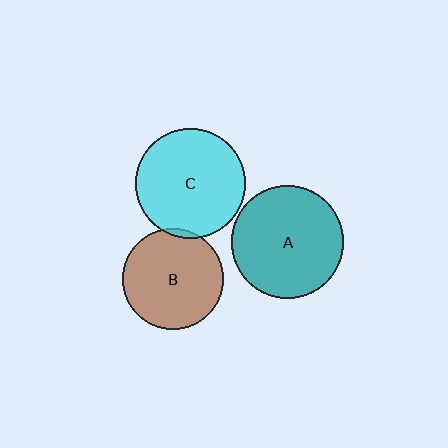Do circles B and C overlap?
Yes.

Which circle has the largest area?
Circle A (teal).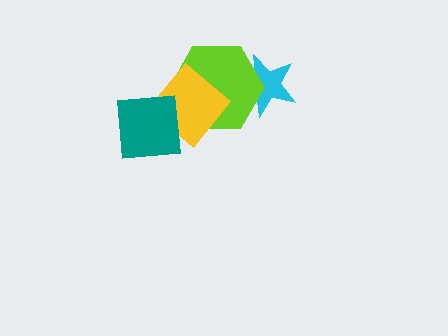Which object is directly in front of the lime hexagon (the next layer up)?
The yellow diamond is directly in front of the lime hexagon.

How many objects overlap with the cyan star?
1 object overlaps with the cyan star.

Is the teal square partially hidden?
No, no other shape covers it.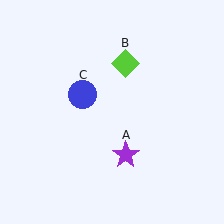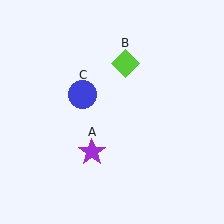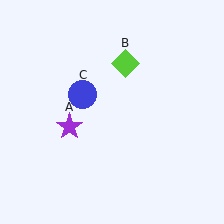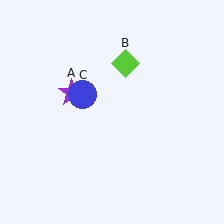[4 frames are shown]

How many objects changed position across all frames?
1 object changed position: purple star (object A).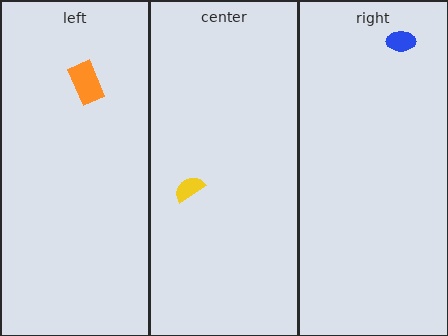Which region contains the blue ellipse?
The right region.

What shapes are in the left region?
The orange rectangle.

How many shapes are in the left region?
1.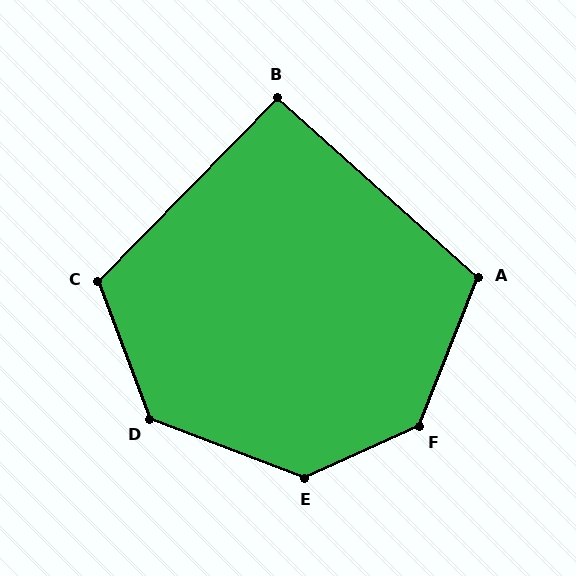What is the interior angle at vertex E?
Approximately 135 degrees (obtuse).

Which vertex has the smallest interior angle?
B, at approximately 93 degrees.